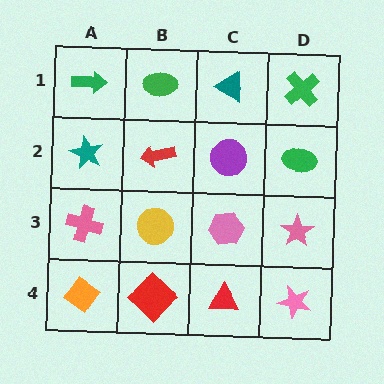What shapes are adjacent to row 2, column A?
A green arrow (row 1, column A), a pink cross (row 3, column A), a red arrow (row 2, column B).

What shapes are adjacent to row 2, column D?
A green cross (row 1, column D), a pink star (row 3, column D), a purple circle (row 2, column C).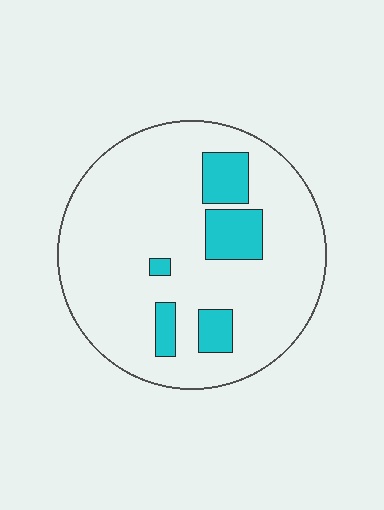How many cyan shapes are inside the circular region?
5.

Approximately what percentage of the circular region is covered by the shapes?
Approximately 15%.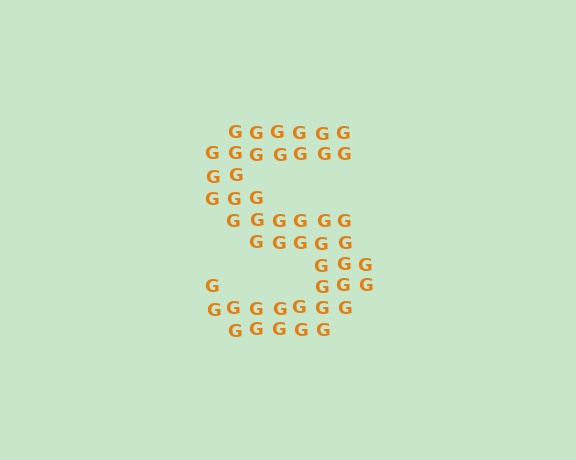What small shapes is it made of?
It is made of small letter G's.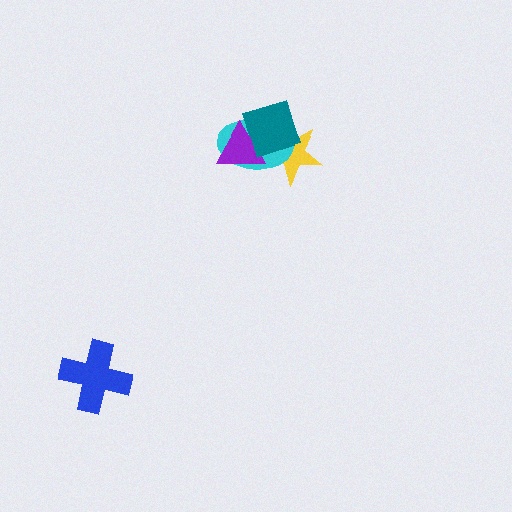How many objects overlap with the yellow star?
3 objects overlap with the yellow star.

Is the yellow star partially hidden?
Yes, it is partially covered by another shape.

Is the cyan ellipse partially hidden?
Yes, it is partially covered by another shape.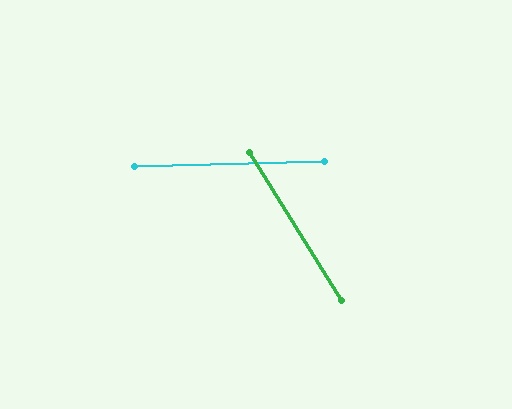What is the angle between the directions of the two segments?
Approximately 60 degrees.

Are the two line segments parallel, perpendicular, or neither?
Neither parallel nor perpendicular — they differ by about 60°.